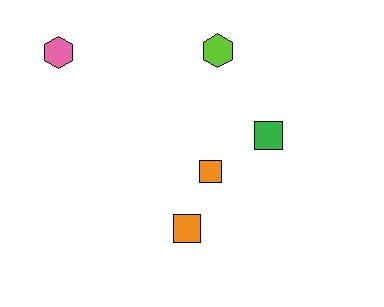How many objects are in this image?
There are 5 objects.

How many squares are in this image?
There are 3 squares.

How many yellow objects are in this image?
There are no yellow objects.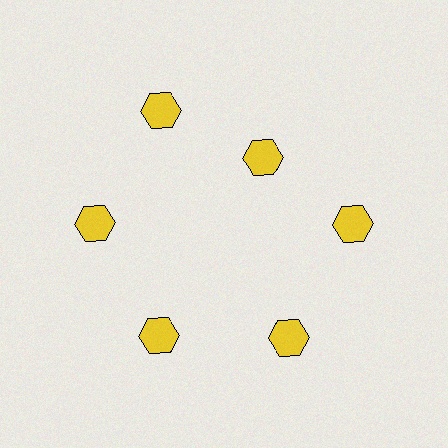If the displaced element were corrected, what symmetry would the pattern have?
It would have 6-fold rotational symmetry — the pattern would map onto itself every 60 degrees.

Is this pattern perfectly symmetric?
No. The 6 yellow hexagons are arranged in a ring, but one element near the 1 o'clock position is pulled inward toward the center, breaking the 6-fold rotational symmetry.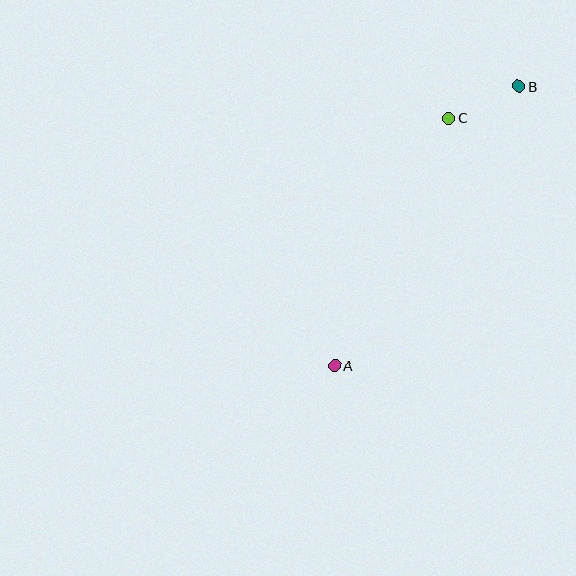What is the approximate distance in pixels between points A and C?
The distance between A and C is approximately 273 pixels.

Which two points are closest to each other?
Points B and C are closest to each other.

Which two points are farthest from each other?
Points A and B are farthest from each other.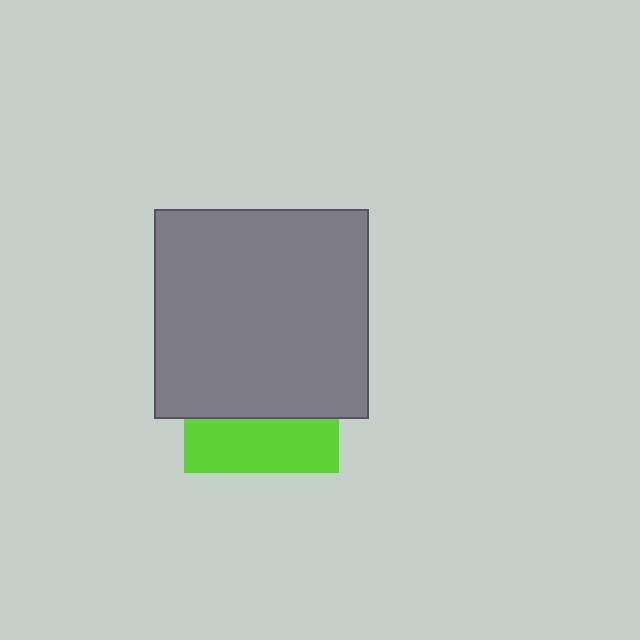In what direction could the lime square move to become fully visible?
The lime square could move down. That would shift it out from behind the gray rectangle entirely.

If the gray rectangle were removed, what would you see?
You would see the complete lime square.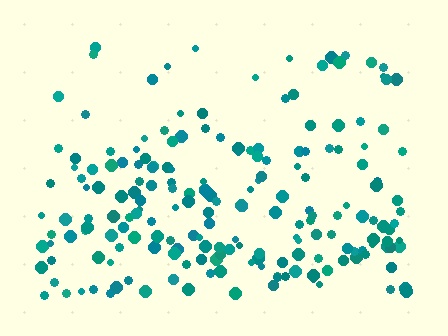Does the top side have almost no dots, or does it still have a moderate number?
Still a moderate number, just noticeably fewer than the bottom.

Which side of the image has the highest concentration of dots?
The bottom.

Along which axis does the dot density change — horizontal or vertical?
Vertical.